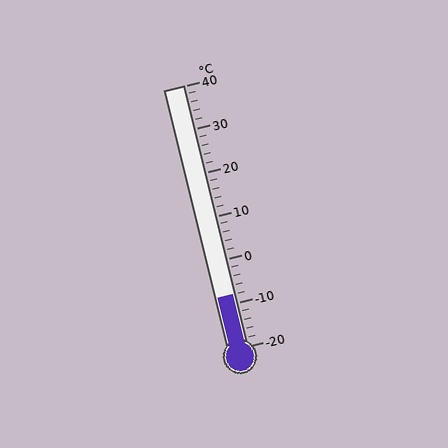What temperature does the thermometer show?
The thermometer shows approximately -8°C.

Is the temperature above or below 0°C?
The temperature is below 0°C.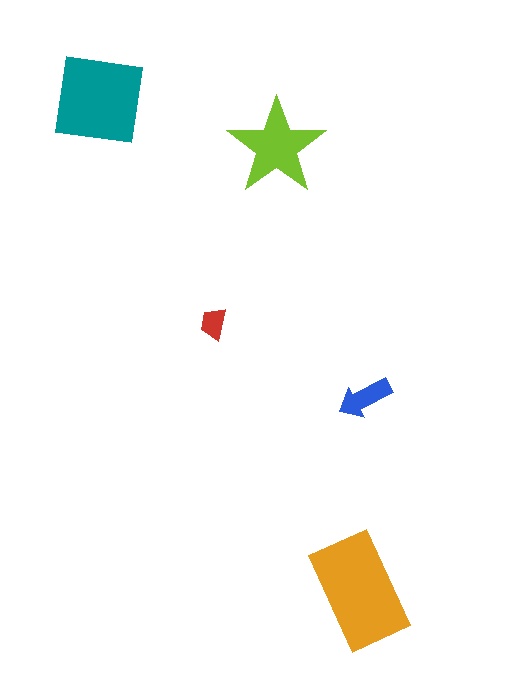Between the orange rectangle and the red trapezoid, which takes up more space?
The orange rectangle.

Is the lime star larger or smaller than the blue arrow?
Larger.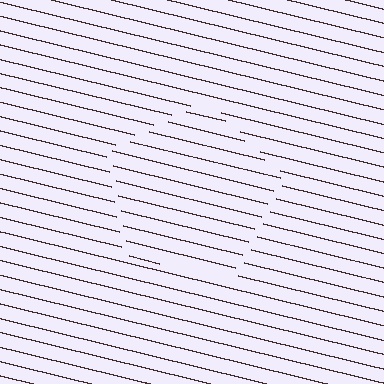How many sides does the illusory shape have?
5 sides — the line-ends trace a pentagon.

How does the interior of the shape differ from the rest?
The interior of the shape contains the same grating, shifted by half a period — the contour is defined by the phase discontinuity where line-ends from the inner and outer gratings abut.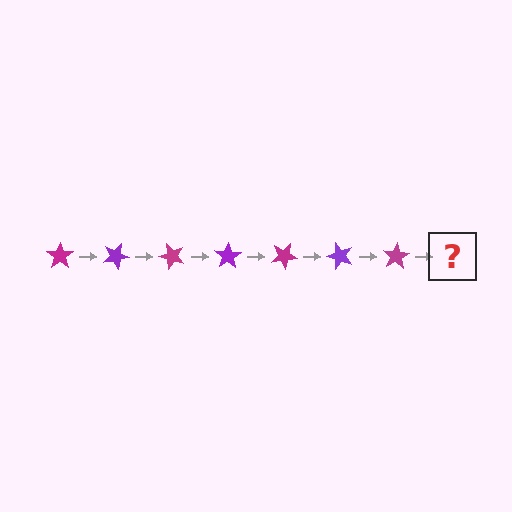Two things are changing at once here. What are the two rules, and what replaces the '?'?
The two rules are that it rotates 25 degrees each step and the color cycles through magenta and purple. The '?' should be a purple star, rotated 175 degrees from the start.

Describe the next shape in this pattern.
It should be a purple star, rotated 175 degrees from the start.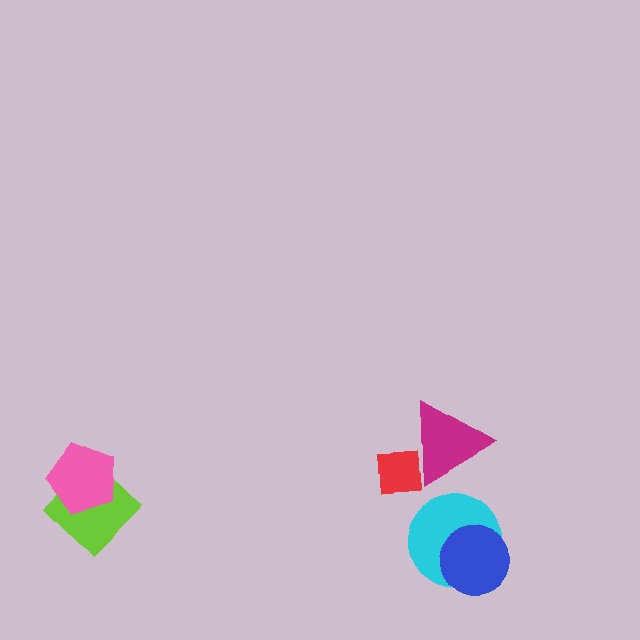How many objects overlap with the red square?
1 object overlaps with the red square.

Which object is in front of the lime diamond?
The pink pentagon is in front of the lime diamond.